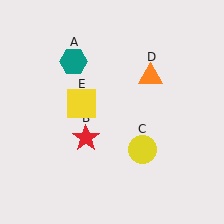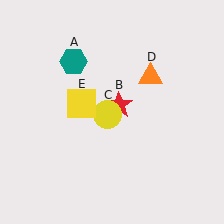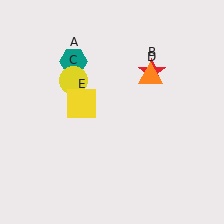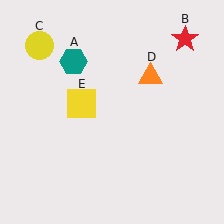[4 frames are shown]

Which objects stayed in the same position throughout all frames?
Teal hexagon (object A) and orange triangle (object D) and yellow square (object E) remained stationary.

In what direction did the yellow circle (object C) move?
The yellow circle (object C) moved up and to the left.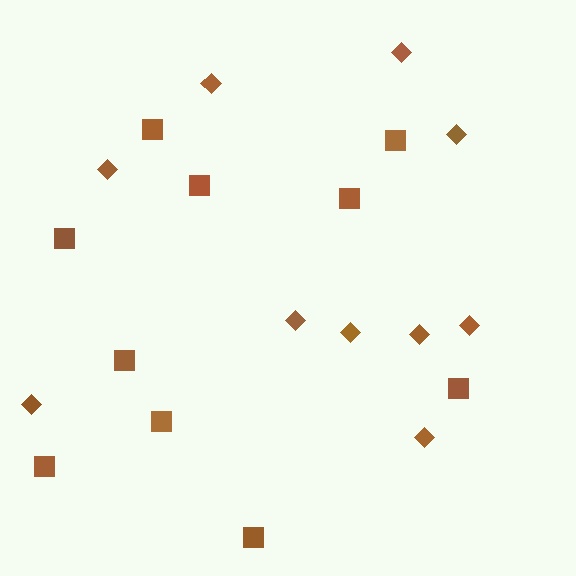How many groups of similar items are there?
There are 2 groups: one group of diamonds (10) and one group of squares (10).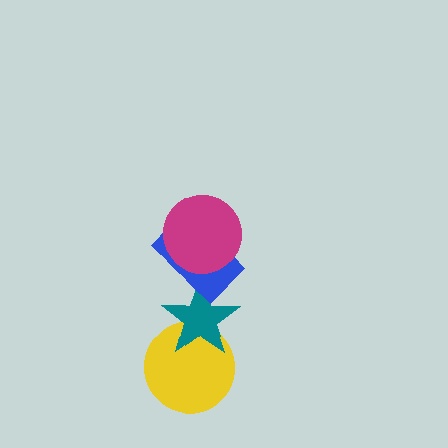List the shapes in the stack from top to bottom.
From top to bottom: the magenta circle, the blue rectangle, the teal star, the yellow circle.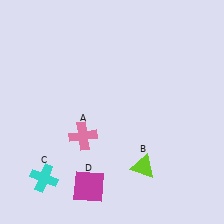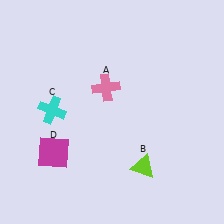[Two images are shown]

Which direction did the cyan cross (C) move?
The cyan cross (C) moved up.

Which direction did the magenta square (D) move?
The magenta square (D) moved left.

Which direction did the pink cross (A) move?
The pink cross (A) moved up.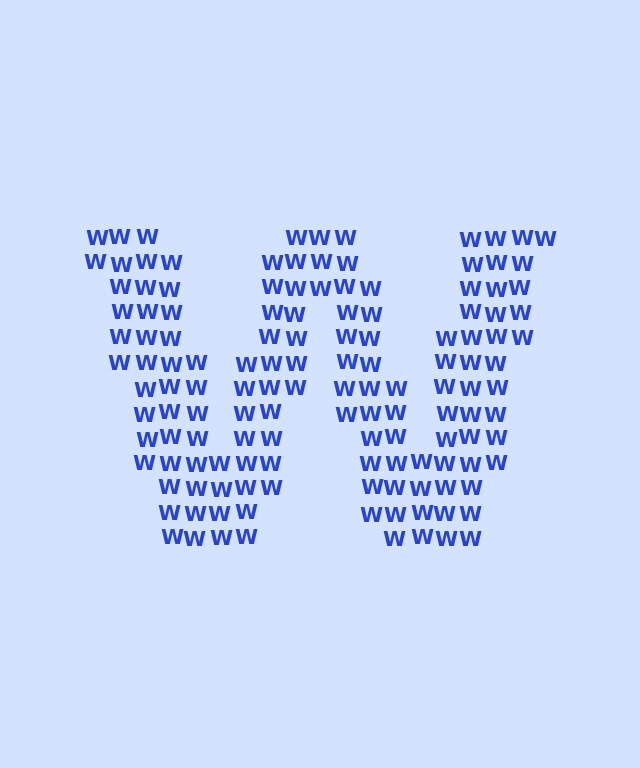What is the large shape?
The large shape is the letter W.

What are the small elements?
The small elements are letter W's.